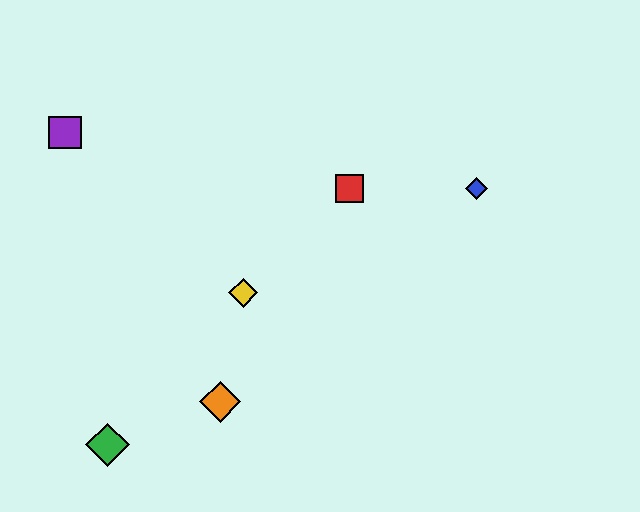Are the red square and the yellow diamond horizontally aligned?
No, the red square is at y≈189 and the yellow diamond is at y≈293.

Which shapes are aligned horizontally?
The red square, the blue diamond are aligned horizontally.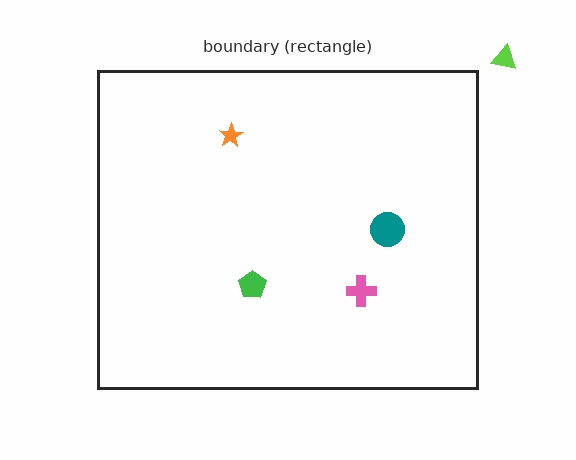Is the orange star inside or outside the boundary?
Inside.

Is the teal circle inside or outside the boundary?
Inside.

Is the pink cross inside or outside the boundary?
Inside.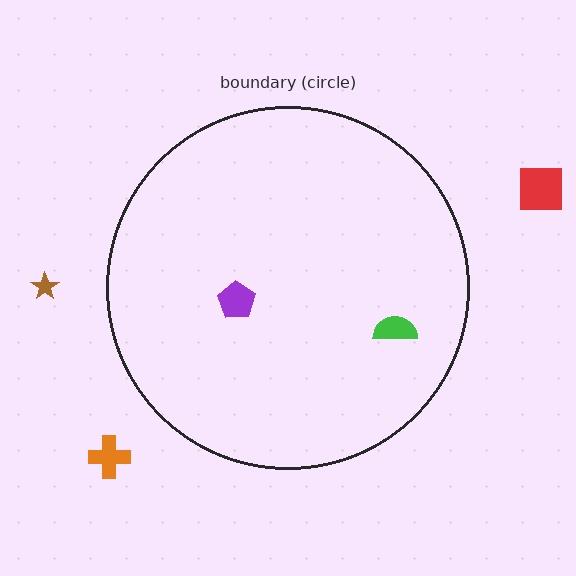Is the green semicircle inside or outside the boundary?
Inside.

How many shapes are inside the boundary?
2 inside, 3 outside.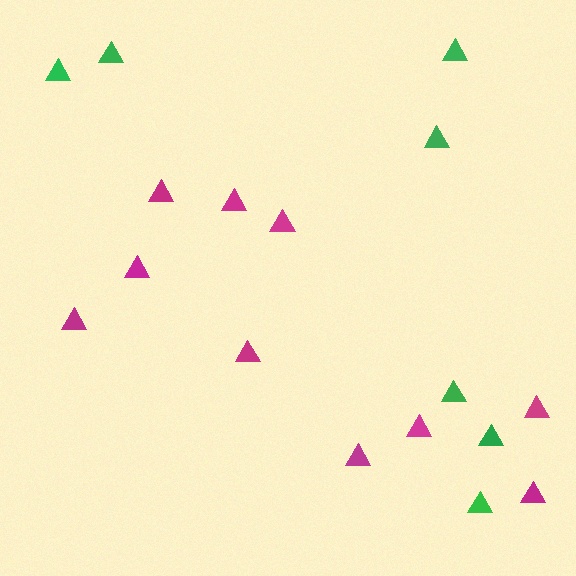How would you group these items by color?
There are 2 groups: one group of magenta triangles (10) and one group of green triangles (7).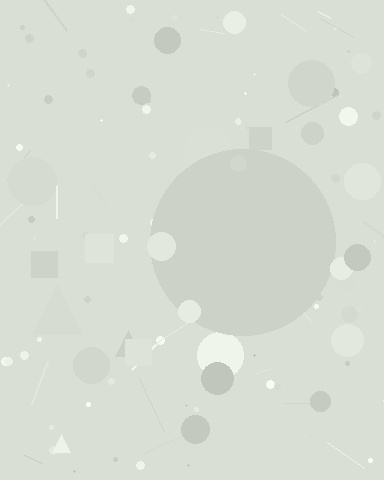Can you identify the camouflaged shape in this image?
The camouflaged shape is a circle.